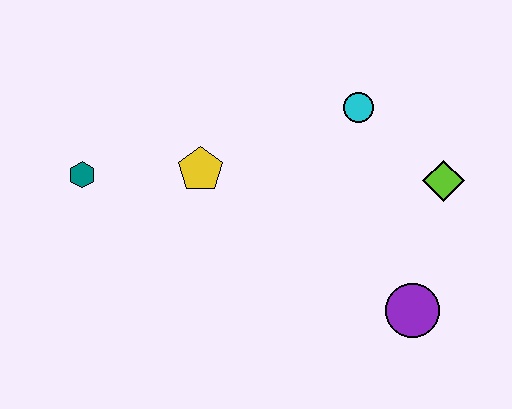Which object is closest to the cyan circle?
The lime diamond is closest to the cyan circle.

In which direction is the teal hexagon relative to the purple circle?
The teal hexagon is to the left of the purple circle.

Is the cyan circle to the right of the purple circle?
No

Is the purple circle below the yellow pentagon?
Yes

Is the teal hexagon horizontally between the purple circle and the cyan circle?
No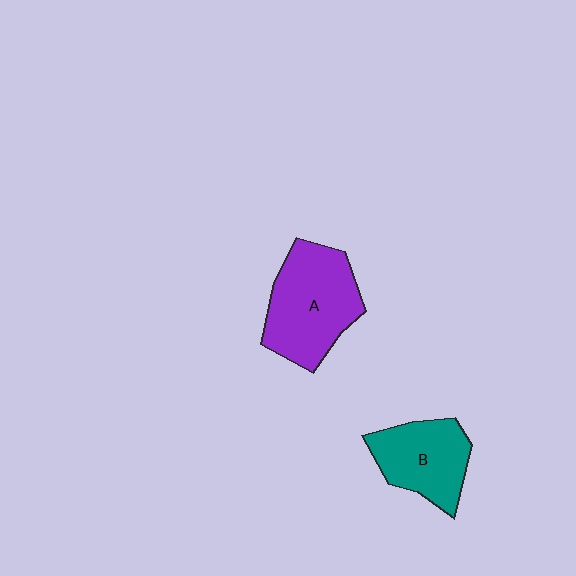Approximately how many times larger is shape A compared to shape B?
Approximately 1.3 times.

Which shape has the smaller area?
Shape B (teal).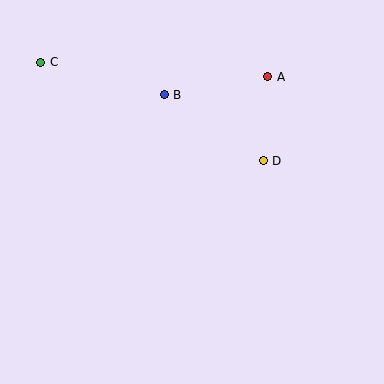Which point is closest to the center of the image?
Point D at (263, 161) is closest to the center.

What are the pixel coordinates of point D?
Point D is at (263, 161).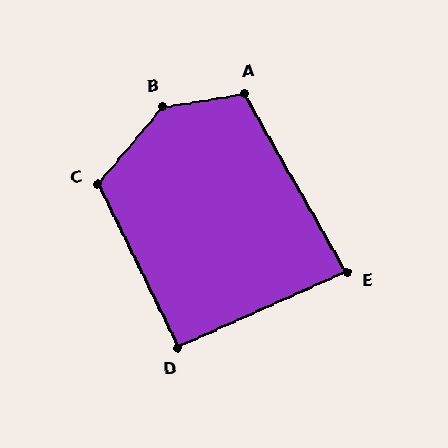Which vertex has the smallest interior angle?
E, at approximately 84 degrees.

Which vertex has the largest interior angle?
B, at approximately 139 degrees.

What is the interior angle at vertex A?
Approximately 110 degrees (obtuse).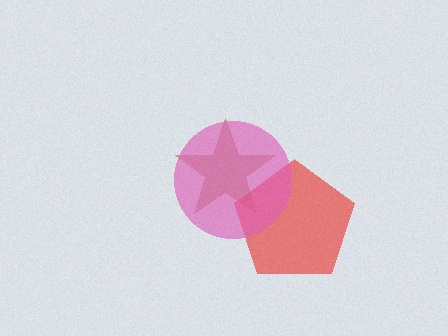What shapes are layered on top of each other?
The layered shapes are: a brown star, a red pentagon, a pink circle.